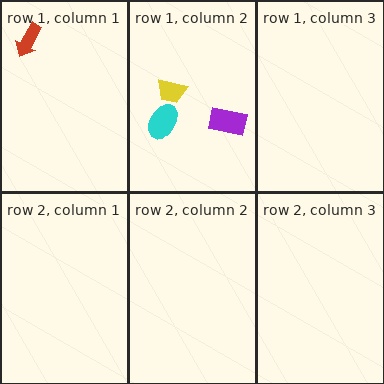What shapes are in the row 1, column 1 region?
The red arrow.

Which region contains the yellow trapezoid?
The row 1, column 2 region.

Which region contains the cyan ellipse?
The row 1, column 2 region.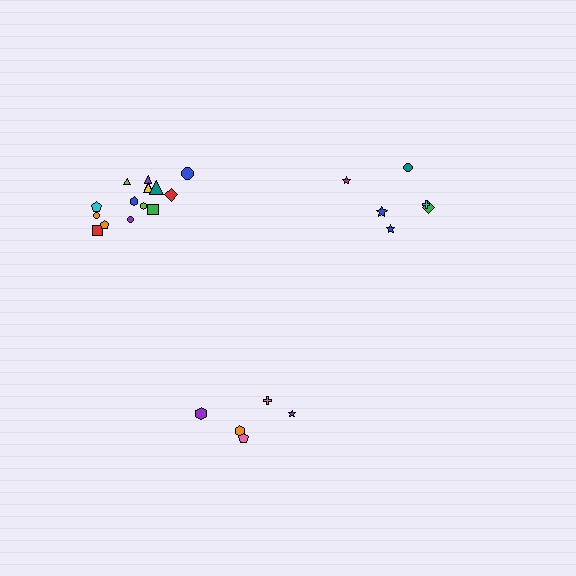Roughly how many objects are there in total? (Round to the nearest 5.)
Roughly 25 objects in total.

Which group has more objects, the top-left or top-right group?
The top-left group.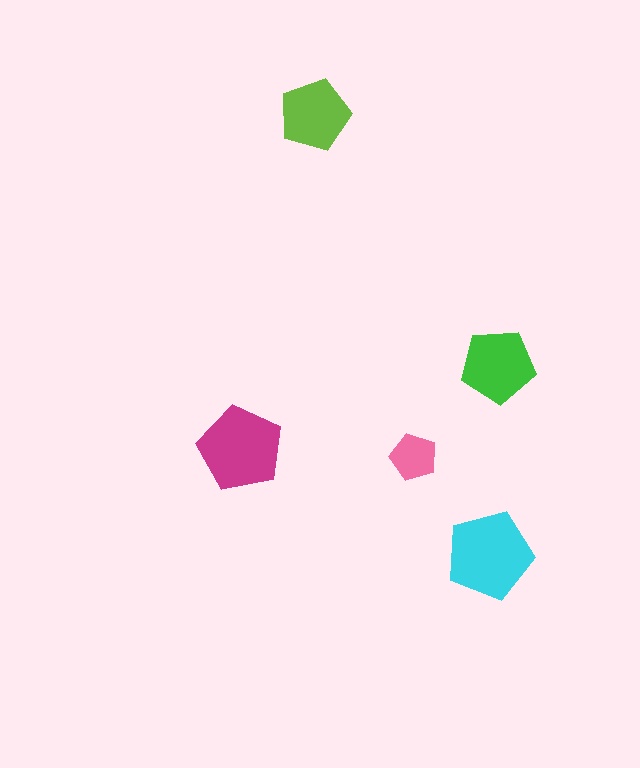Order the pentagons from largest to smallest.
the cyan one, the magenta one, the green one, the lime one, the pink one.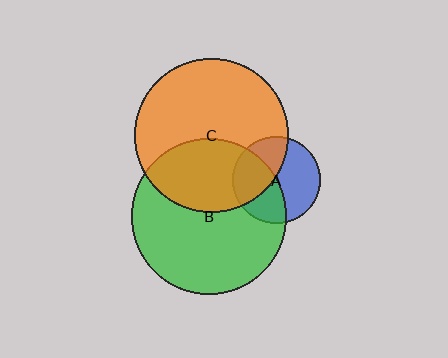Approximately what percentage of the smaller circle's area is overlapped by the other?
Approximately 35%.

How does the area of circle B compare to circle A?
Approximately 3.2 times.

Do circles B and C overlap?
Yes.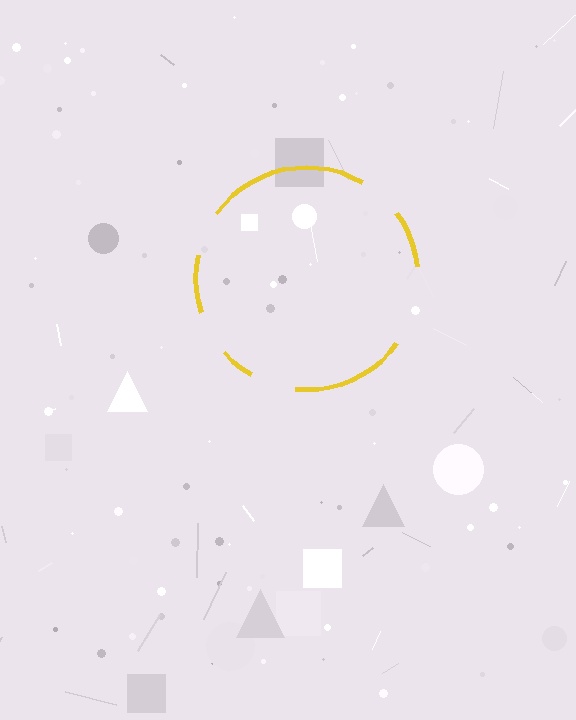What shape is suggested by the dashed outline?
The dashed outline suggests a circle.